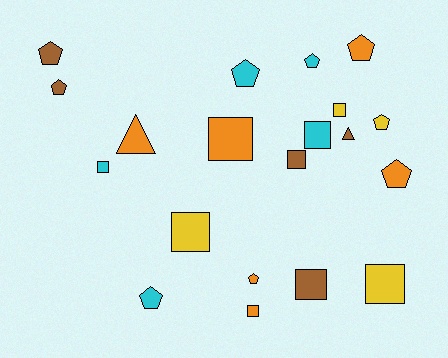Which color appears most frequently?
Orange, with 6 objects.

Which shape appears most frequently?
Pentagon, with 9 objects.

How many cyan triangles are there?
There are no cyan triangles.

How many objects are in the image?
There are 20 objects.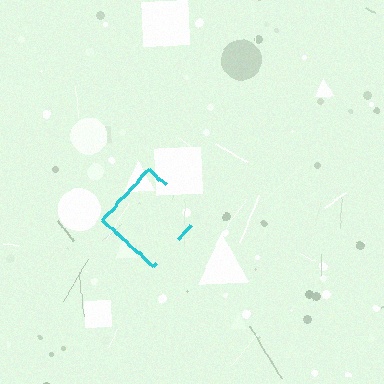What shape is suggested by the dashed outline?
The dashed outline suggests a diamond.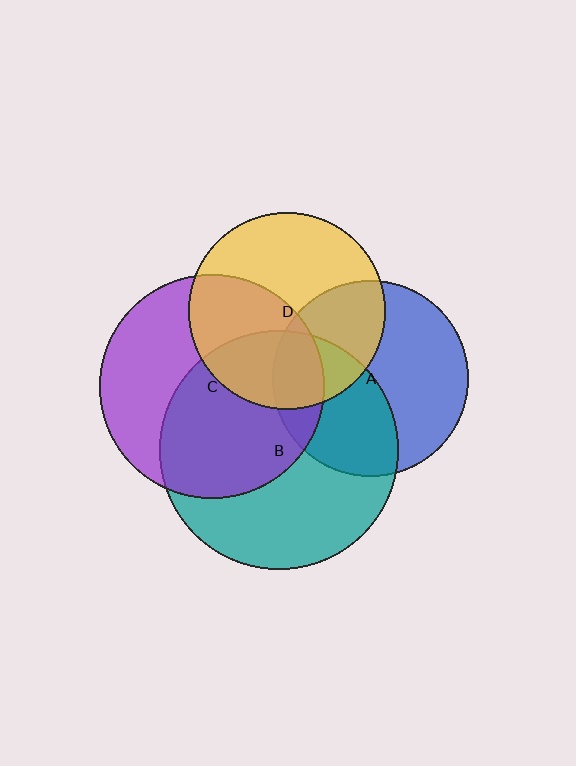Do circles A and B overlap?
Yes.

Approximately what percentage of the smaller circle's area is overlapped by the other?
Approximately 45%.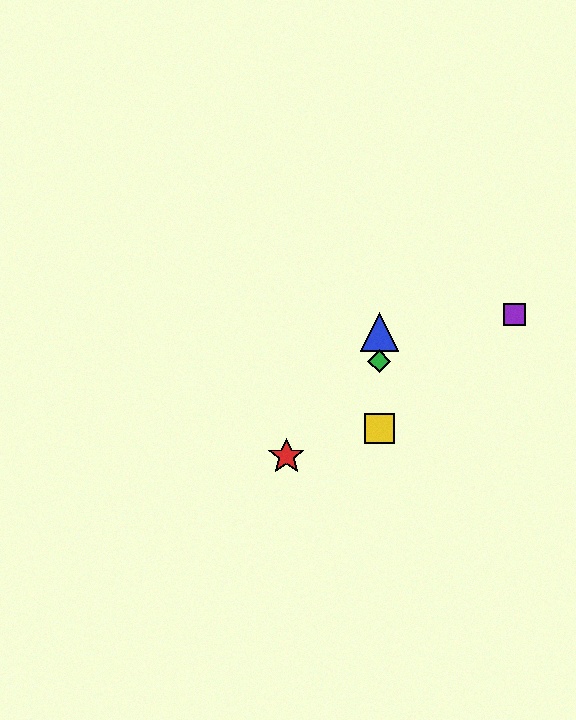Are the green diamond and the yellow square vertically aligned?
Yes, both are at x≈379.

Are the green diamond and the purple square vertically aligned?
No, the green diamond is at x≈379 and the purple square is at x≈514.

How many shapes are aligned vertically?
3 shapes (the blue triangle, the green diamond, the yellow square) are aligned vertically.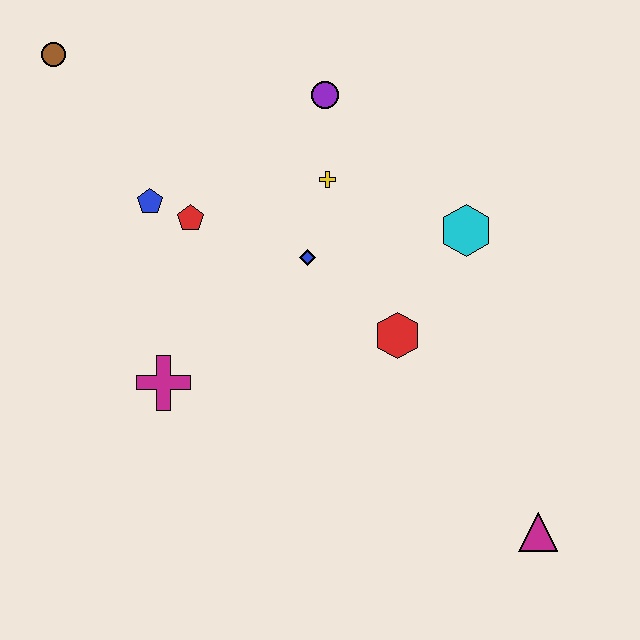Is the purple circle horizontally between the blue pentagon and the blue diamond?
No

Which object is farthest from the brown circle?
The magenta triangle is farthest from the brown circle.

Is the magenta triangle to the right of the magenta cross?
Yes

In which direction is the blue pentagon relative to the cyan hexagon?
The blue pentagon is to the left of the cyan hexagon.